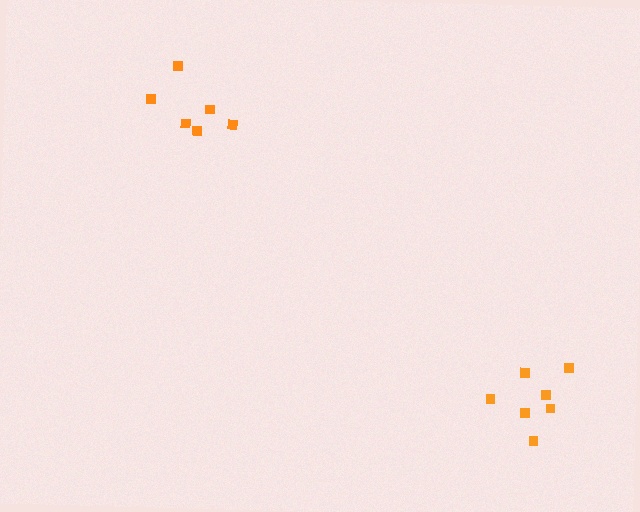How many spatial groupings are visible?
There are 2 spatial groupings.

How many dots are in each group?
Group 1: 6 dots, Group 2: 7 dots (13 total).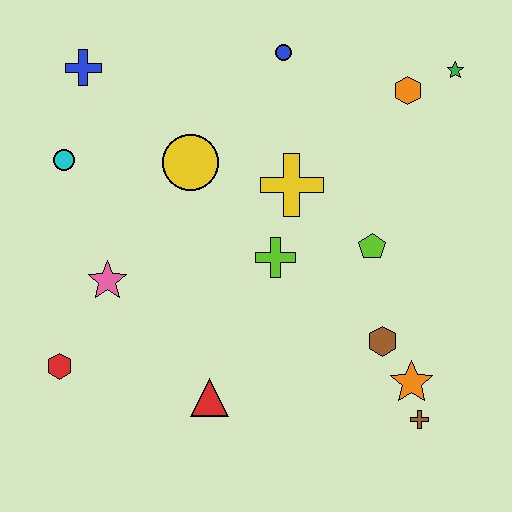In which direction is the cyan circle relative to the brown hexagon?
The cyan circle is to the left of the brown hexagon.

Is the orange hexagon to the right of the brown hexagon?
Yes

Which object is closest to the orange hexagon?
The green star is closest to the orange hexagon.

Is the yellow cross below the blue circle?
Yes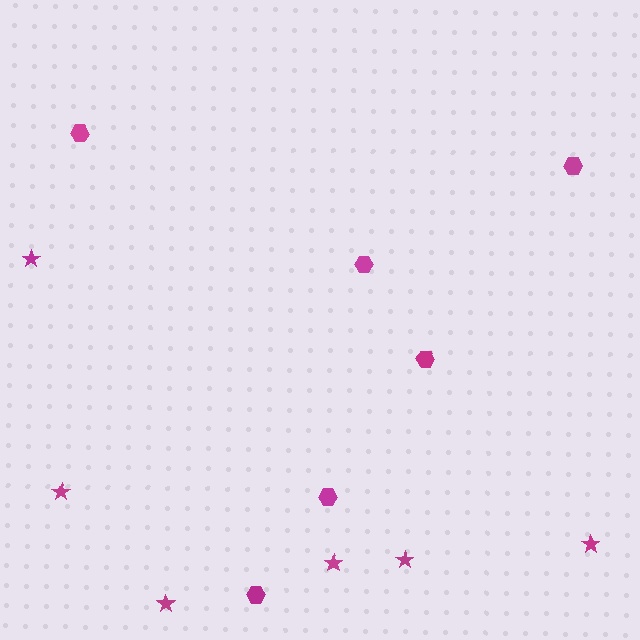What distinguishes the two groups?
There are 2 groups: one group of stars (6) and one group of hexagons (6).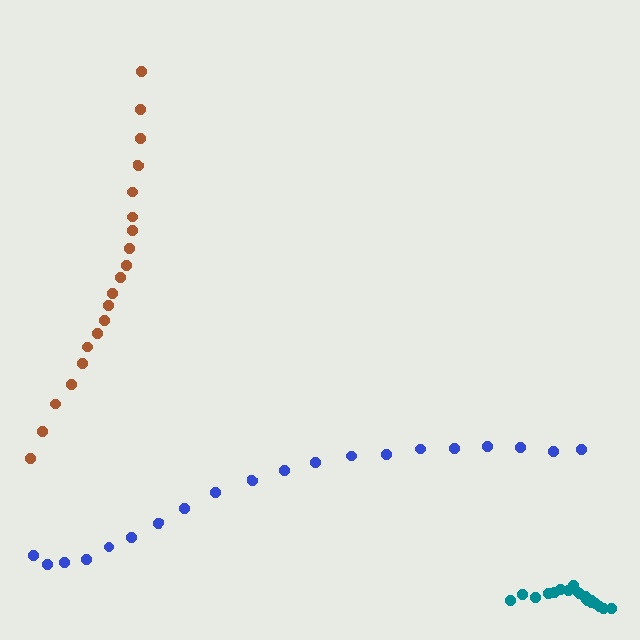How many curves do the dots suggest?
There are 3 distinct paths.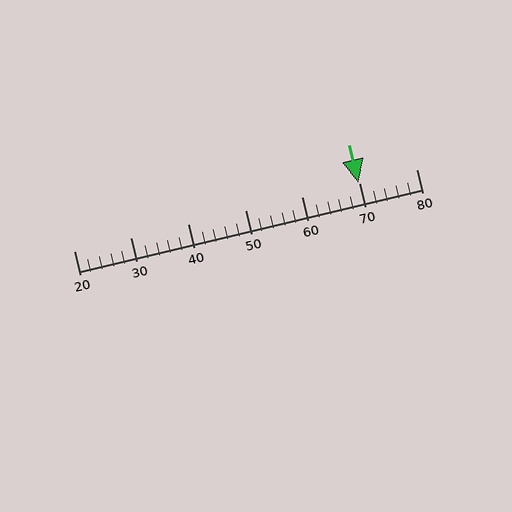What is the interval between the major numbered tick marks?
The major tick marks are spaced 10 units apart.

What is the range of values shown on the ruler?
The ruler shows values from 20 to 80.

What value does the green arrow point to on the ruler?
The green arrow points to approximately 70.